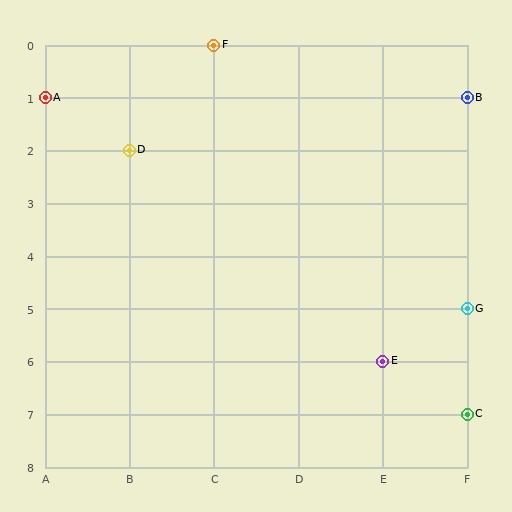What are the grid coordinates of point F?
Point F is at grid coordinates (C, 0).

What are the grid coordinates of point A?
Point A is at grid coordinates (A, 1).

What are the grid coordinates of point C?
Point C is at grid coordinates (F, 7).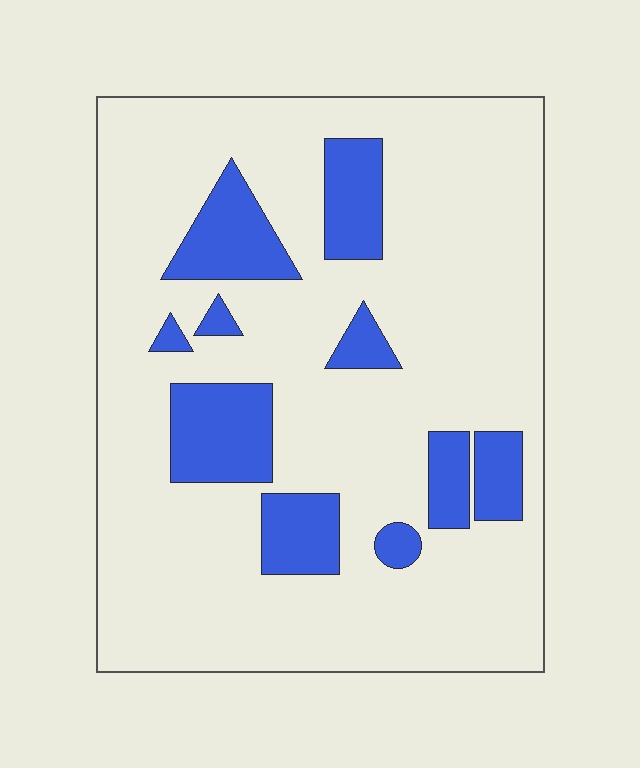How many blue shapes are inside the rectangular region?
10.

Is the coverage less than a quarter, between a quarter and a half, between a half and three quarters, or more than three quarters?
Less than a quarter.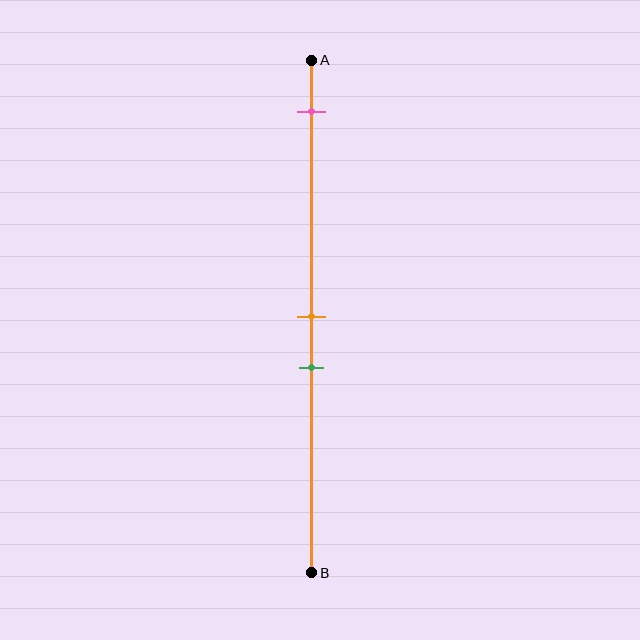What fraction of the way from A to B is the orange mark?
The orange mark is approximately 50% (0.5) of the way from A to B.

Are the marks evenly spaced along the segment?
No, the marks are not evenly spaced.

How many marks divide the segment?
There are 3 marks dividing the segment.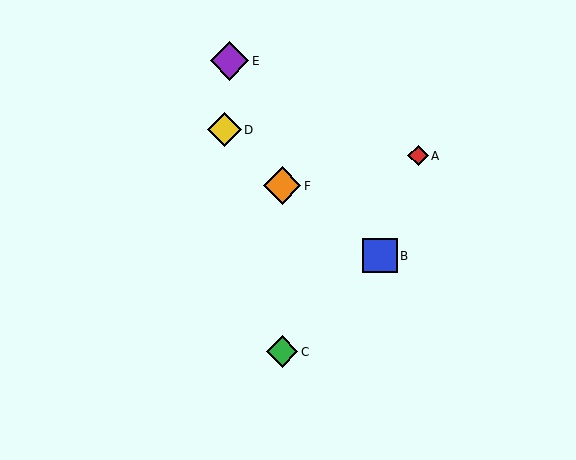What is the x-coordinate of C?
Object C is at x≈282.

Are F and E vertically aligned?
No, F is at x≈282 and E is at x≈229.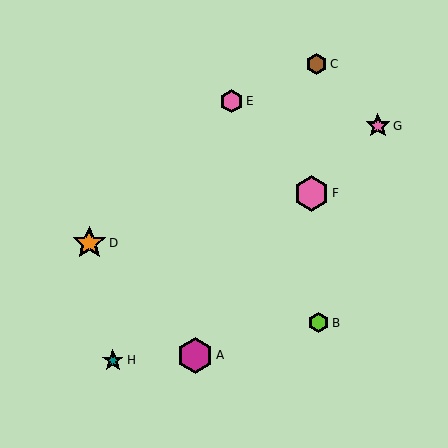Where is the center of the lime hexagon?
The center of the lime hexagon is at (319, 323).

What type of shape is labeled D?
Shape D is an orange star.